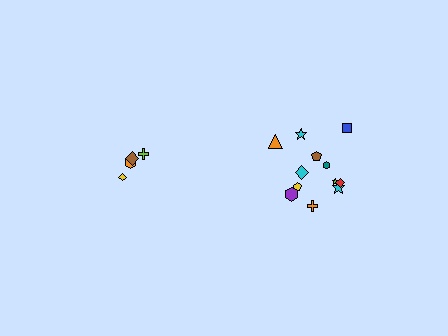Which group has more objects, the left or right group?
The right group.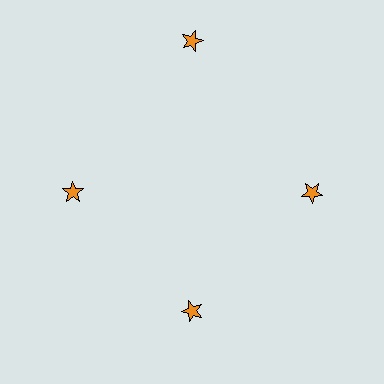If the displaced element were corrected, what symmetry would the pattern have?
It would have 4-fold rotational symmetry — the pattern would map onto itself every 90 degrees.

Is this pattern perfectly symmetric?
No. The 4 orange stars are arranged in a ring, but one element near the 12 o'clock position is pushed outward from the center, breaking the 4-fold rotational symmetry.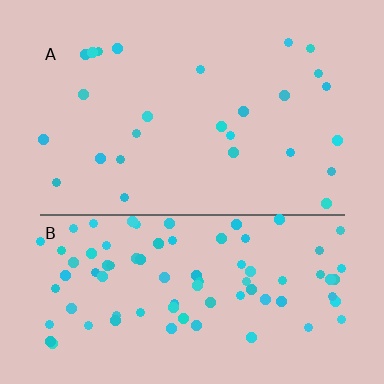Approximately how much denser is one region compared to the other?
Approximately 3.3× — region B over region A.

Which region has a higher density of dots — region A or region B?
B (the bottom).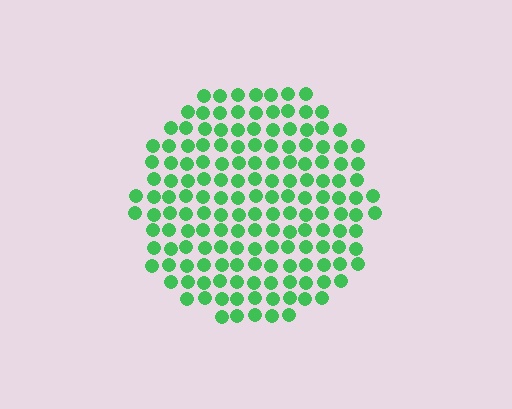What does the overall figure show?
The overall figure shows a circle.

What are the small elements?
The small elements are circles.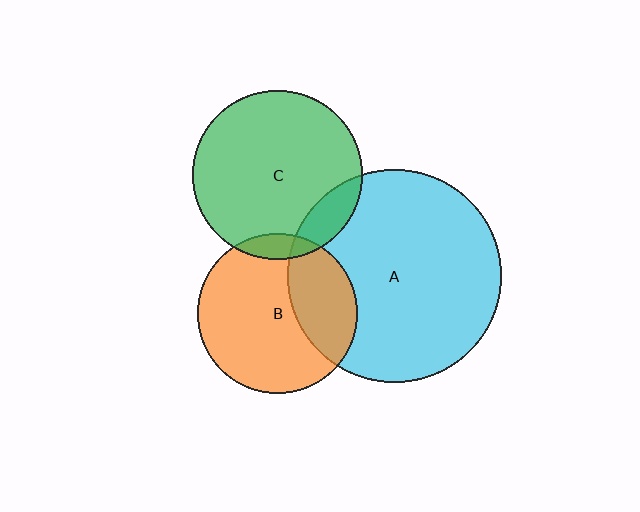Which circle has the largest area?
Circle A (cyan).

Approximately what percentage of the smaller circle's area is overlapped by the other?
Approximately 10%.